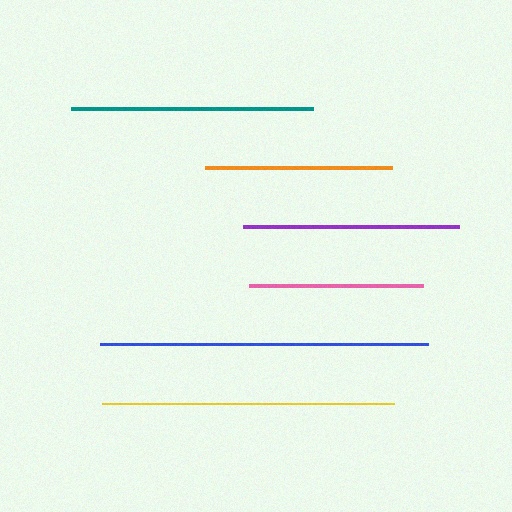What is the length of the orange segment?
The orange segment is approximately 187 pixels long.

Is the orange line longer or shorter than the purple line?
The purple line is longer than the orange line.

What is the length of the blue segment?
The blue segment is approximately 329 pixels long.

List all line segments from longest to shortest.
From longest to shortest: blue, yellow, teal, purple, orange, pink.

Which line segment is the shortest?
The pink line is the shortest at approximately 174 pixels.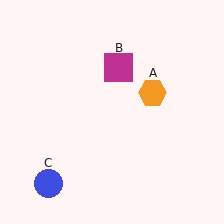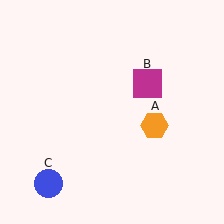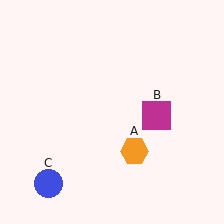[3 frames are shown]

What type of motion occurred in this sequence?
The orange hexagon (object A), magenta square (object B) rotated clockwise around the center of the scene.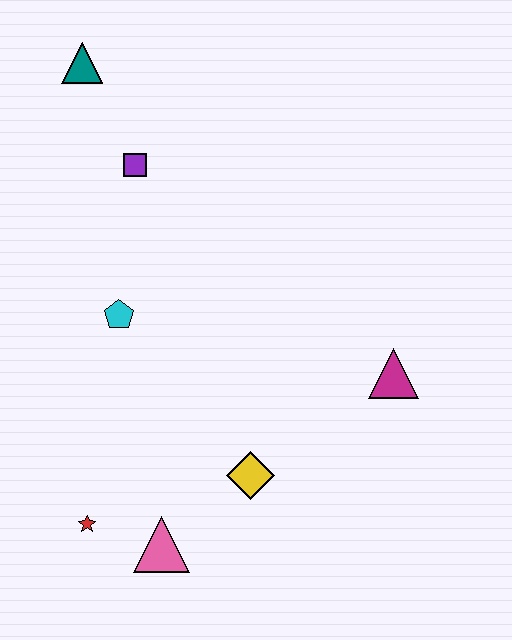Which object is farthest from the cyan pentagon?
The magenta triangle is farthest from the cyan pentagon.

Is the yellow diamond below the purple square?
Yes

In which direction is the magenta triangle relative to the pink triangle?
The magenta triangle is to the right of the pink triangle.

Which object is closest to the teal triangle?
The purple square is closest to the teal triangle.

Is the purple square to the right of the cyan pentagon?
Yes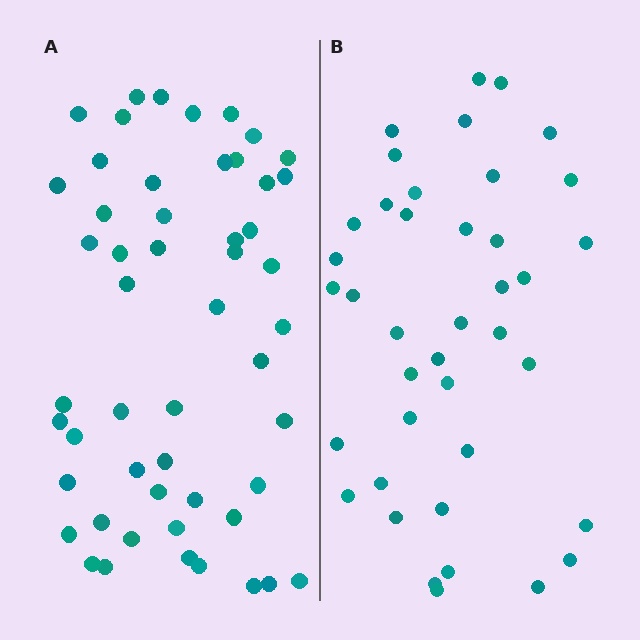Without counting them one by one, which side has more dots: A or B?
Region A (the left region) has more dots.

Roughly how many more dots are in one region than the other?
Region A has roughly 12 or so more dots than region B.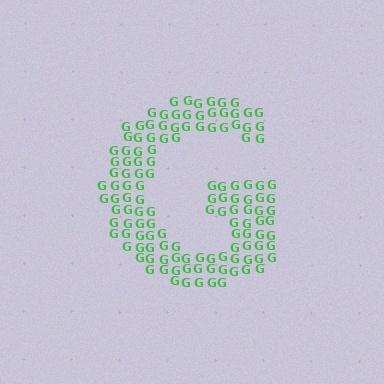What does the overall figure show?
The overall figure shows the letter G.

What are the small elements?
The small elements are letter G's.